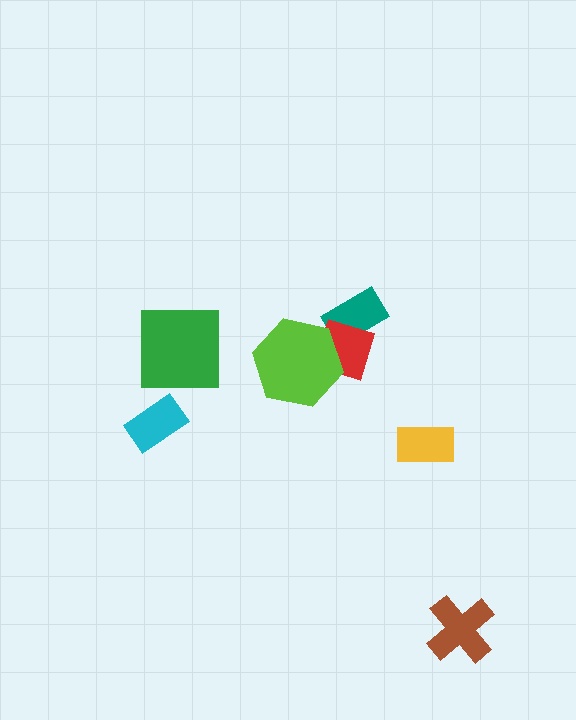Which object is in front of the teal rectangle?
The red diamond is in front of the teal rectangle.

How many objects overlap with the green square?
0 objects overlap with the green square.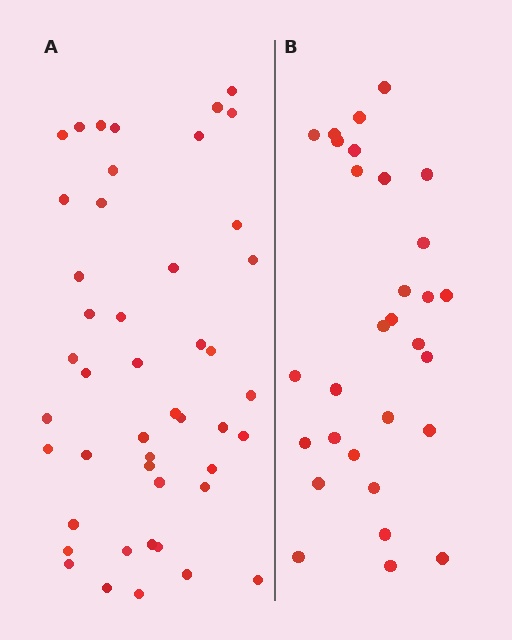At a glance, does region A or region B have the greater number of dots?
Region A (the left region) has more dots.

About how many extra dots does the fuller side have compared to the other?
Region A has approximately 15 more dots than region B.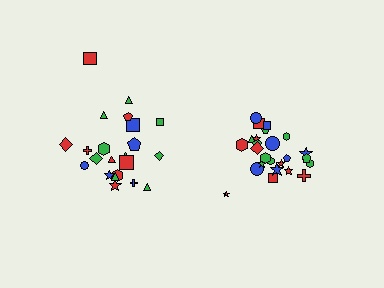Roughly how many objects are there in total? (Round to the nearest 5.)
Roughly 45 objects in total.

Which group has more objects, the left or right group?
The right group.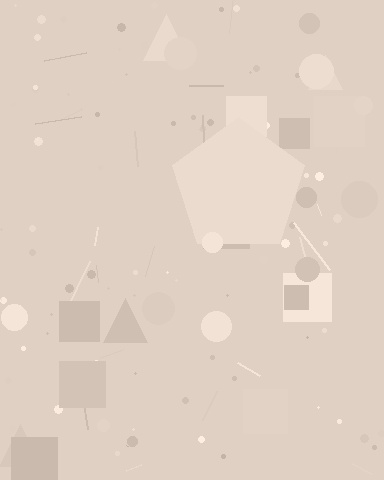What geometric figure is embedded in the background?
A pentagon is embedded in the background.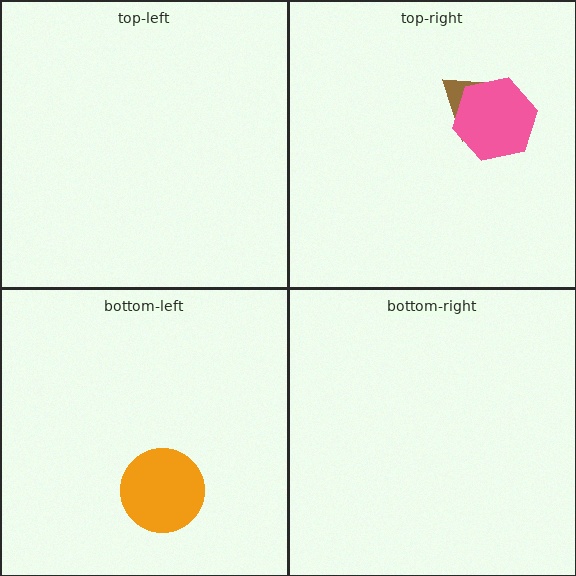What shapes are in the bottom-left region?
The orange circle.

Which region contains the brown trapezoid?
The top-right region.